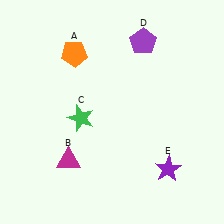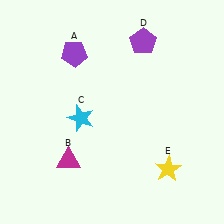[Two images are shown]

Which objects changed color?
A changed from orange to purple. C changed from green to cyan. E changed from purple to yellow.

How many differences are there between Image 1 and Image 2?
There are 3 differences between the two images.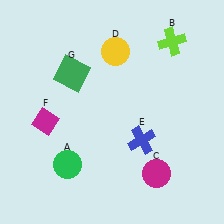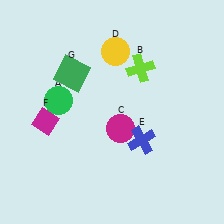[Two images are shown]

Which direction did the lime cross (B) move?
The lime cross (B) moved left.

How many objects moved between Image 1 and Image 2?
3 objects moved between the two images.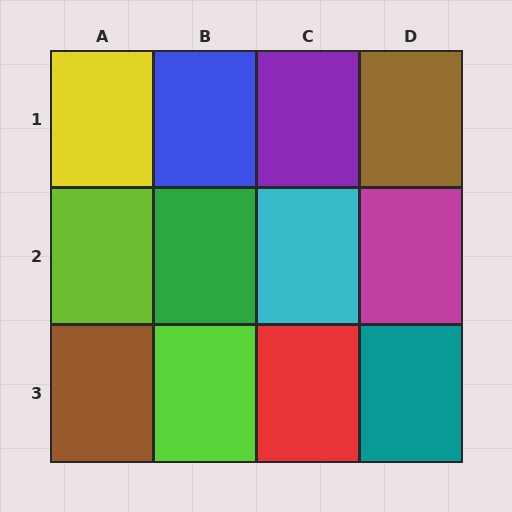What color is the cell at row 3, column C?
Red.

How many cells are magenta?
1 cell is magenta.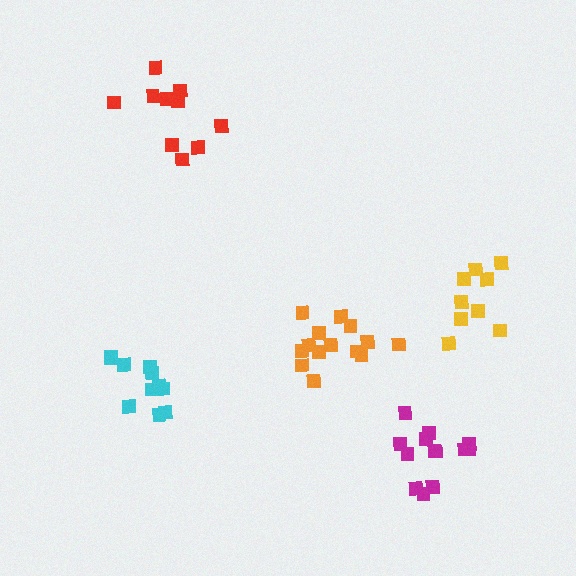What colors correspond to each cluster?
The clusters are colored: magenta, orange, cyan, yellow, red.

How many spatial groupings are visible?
There are 5 spatial groupings.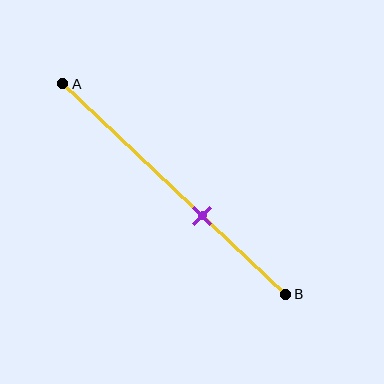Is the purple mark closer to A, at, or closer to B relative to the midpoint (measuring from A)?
The purple mark is closer to point B than the midpoint of segment AB.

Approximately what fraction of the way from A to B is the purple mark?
The purple mark is approximately 65% of the way from A to B.